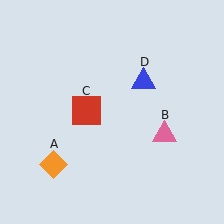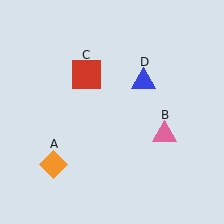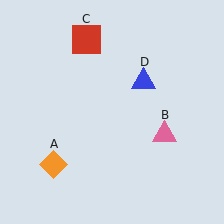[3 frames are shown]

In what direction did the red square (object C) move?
The red square (object C) moved up.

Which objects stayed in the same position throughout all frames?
Orange diamond (object A) and pink triangle (object B) and blue triangle (object D) remained stationary.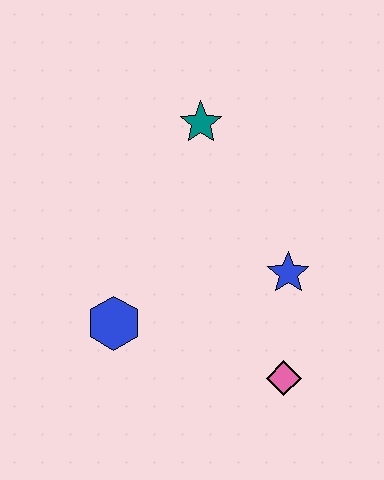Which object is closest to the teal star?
The blue star is closest to the teal star.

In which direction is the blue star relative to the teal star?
The blue star is below the teal star.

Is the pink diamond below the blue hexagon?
Yes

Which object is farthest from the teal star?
The pink diamond is farthest from the teal star.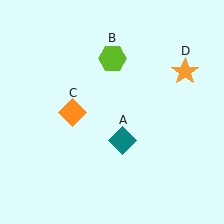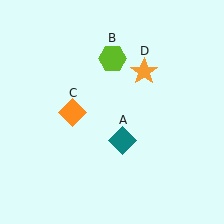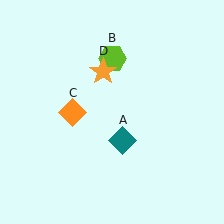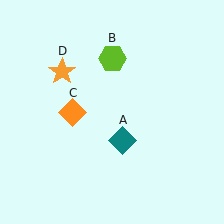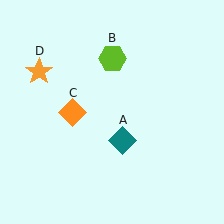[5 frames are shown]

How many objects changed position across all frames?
1 object changed position: orange star (object D).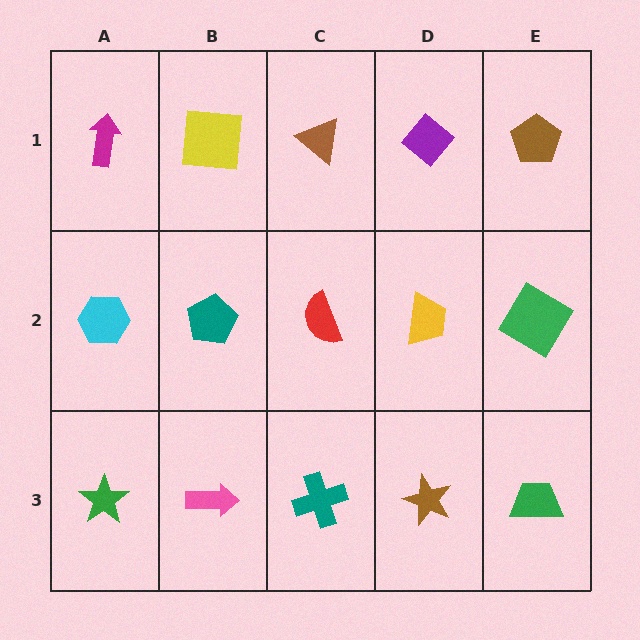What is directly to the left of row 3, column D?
A teal cross.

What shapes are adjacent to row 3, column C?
A red semicircle (row 2, column C), a pink arrow (row 3, column B), a brown star (row 3, column D).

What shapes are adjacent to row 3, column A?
A cyan hexagon (row 2, column A), a pink arrow (row 3, column B).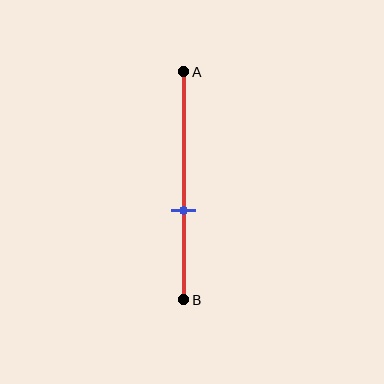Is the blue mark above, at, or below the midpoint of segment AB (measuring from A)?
The blue mark is below the midpoint of segment AB.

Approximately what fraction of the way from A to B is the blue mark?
The blue mark is approximately 60% of the way from A to B.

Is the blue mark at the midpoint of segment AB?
No, the mark is at about 60% from A, not at the 50% midpoint.